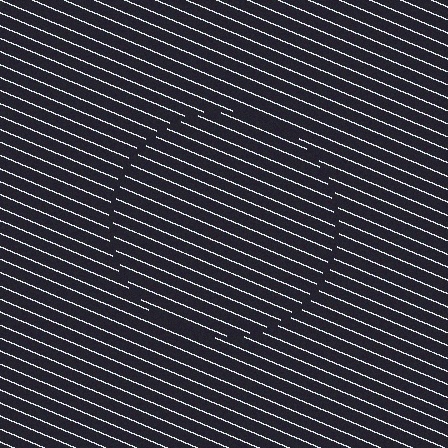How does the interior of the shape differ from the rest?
The interior of the shape contains the same grating, shifted by half a period — the contour is defined by the phase discontinuity where line-ends from the inner and outer gratings abut.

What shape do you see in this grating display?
An illusory circle. The interior of the shape contains the same grating, shifted by half a period — the contour is defined by the phase discontinuity where line-ends from the inner and outer gratings abut.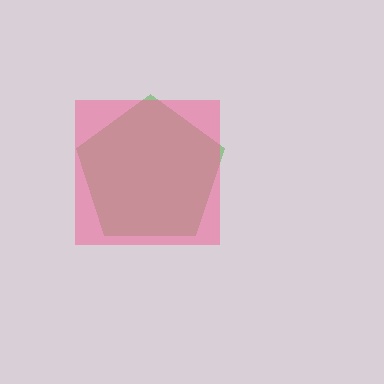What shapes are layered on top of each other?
The layered shapes are: a green pentagon, a pink square.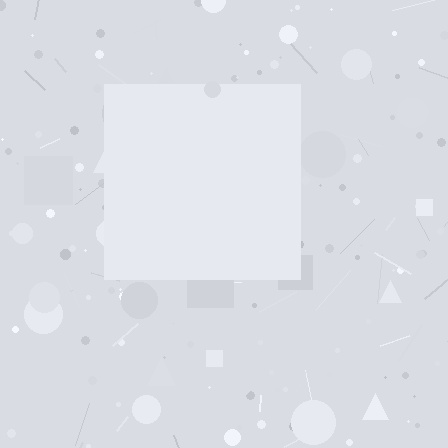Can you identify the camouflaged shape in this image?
The camouflaged shape is a square.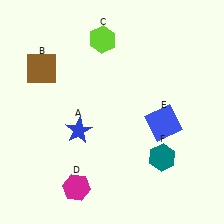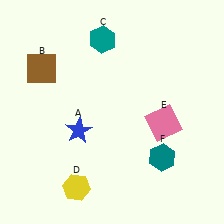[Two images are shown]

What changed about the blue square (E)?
In Image 1, E is blue. In Image 2, it changed to pink.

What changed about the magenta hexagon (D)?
In Image 1, D is magenta. In Image 2, it changed to yellow.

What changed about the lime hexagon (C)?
In Image 1, C is lime. In Image 2, it changed to teal.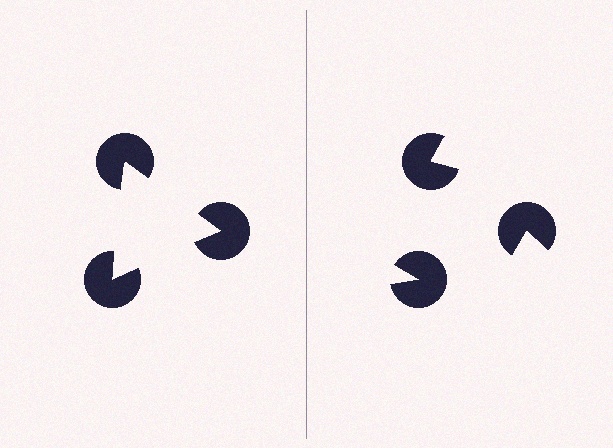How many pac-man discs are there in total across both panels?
6 — 3 on each side.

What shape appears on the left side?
An illusory triangle.